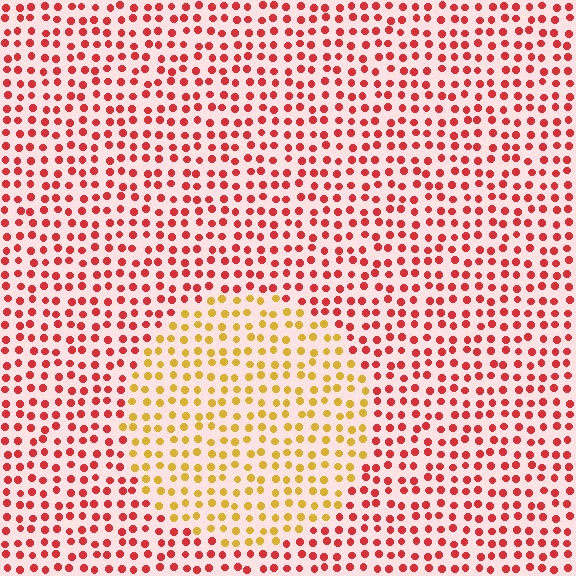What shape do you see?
I see a circle.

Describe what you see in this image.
The image is filled with small red elements in a uniform arrangement. A circle-shaped region is visible where the elements are tinted to a slightly different hue, forming a subtle color boundary.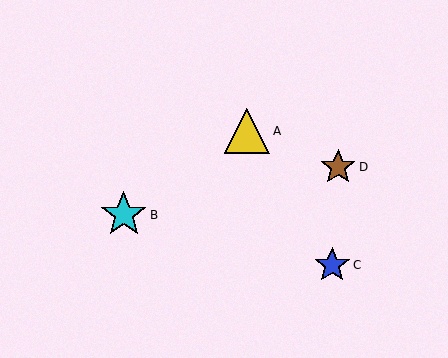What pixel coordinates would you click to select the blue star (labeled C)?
Click at (332, 265) to select the blue star C.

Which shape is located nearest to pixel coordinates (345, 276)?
The blue star (labeled C) at (332, 265) is nearest to that location.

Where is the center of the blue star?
The center of the blue star is at (332, 265).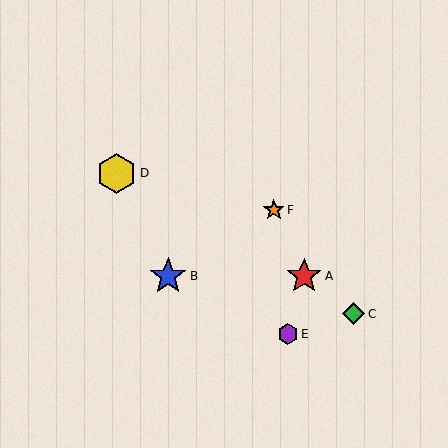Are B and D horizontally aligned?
No, B is at y≈276 and D is at y≈173.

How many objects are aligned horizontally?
2 objects (A, B) are aligned horizontally.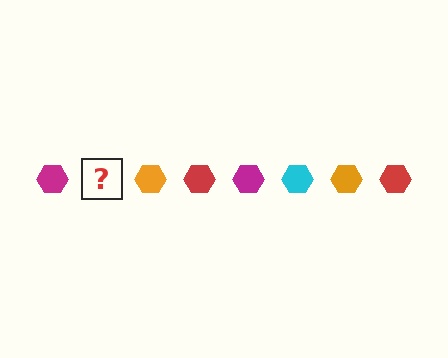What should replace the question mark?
The question mark should be replaced with a cyan hexagon.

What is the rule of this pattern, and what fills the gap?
The rule is that the pattern cycles through magenta, cyan, orange, red hexagons. The gap should be filled with a cyan hexagon.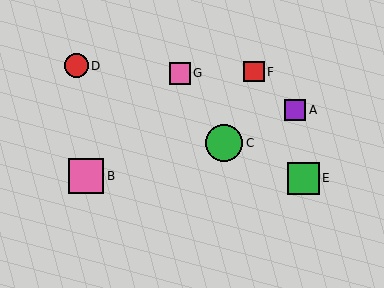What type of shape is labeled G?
Shape G is a pink square.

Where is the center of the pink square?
The center of the pink square is at (86, 176).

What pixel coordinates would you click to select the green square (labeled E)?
Click at (303, 178) to select the green square E.